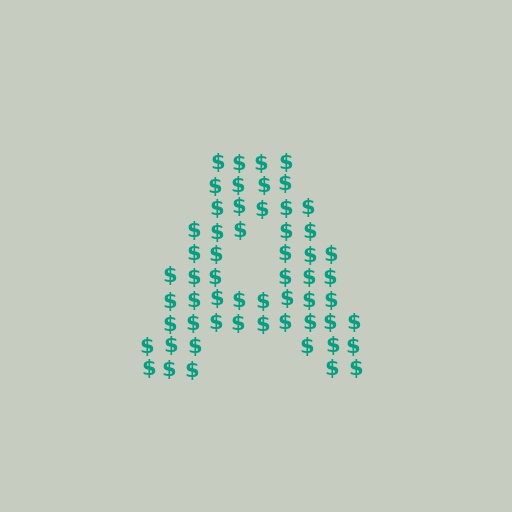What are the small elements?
The small elements are dollar signs.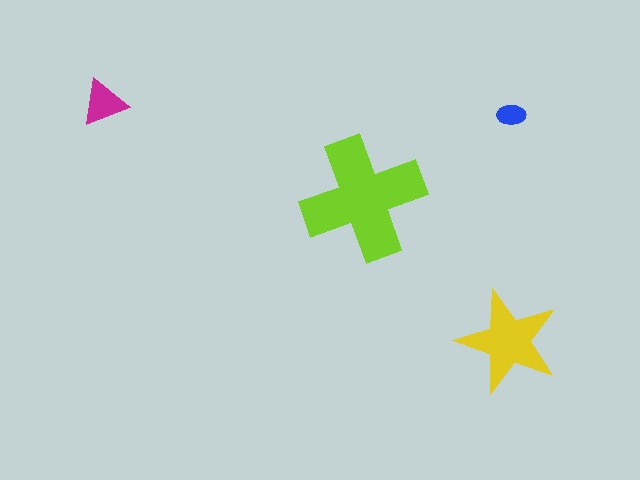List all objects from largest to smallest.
The lime cross, the yellow star, the magenta triangle, the blue ellipse.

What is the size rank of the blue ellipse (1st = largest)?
4th.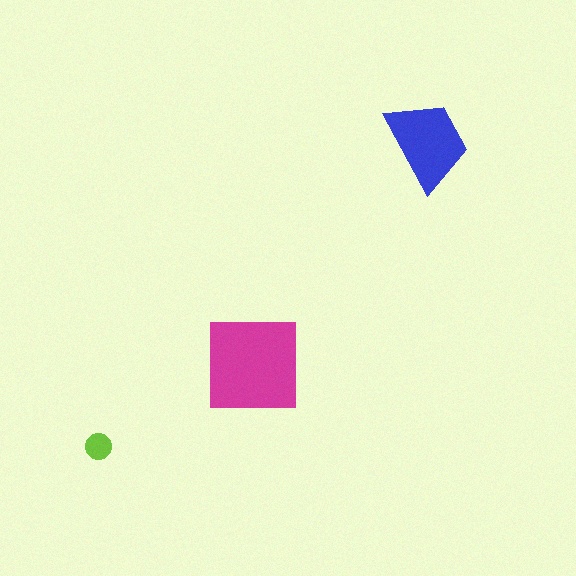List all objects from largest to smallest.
The magenta square, the blue trapezoid, the lime circle.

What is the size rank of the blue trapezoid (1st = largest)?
2nd.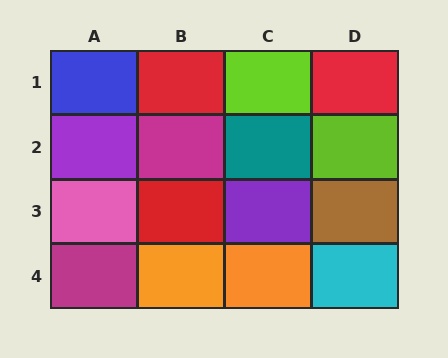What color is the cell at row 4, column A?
Magenta.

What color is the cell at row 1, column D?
Red.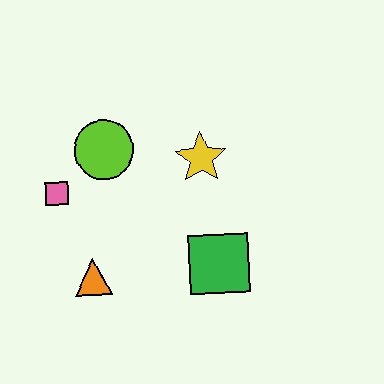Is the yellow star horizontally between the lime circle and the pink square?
No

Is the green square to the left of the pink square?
No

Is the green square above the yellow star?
No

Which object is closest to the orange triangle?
The pink square is closest to the orange triangle.